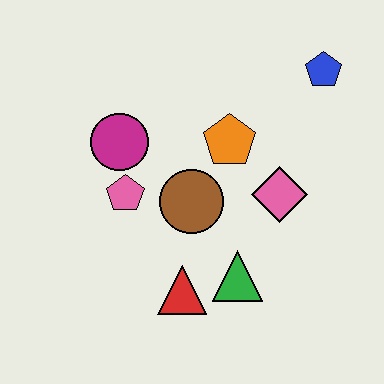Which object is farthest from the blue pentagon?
The red triangle is farthest from the blue pentagon.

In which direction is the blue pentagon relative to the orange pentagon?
The blue pentagon is to the right of the orange pentagon.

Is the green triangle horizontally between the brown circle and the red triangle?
No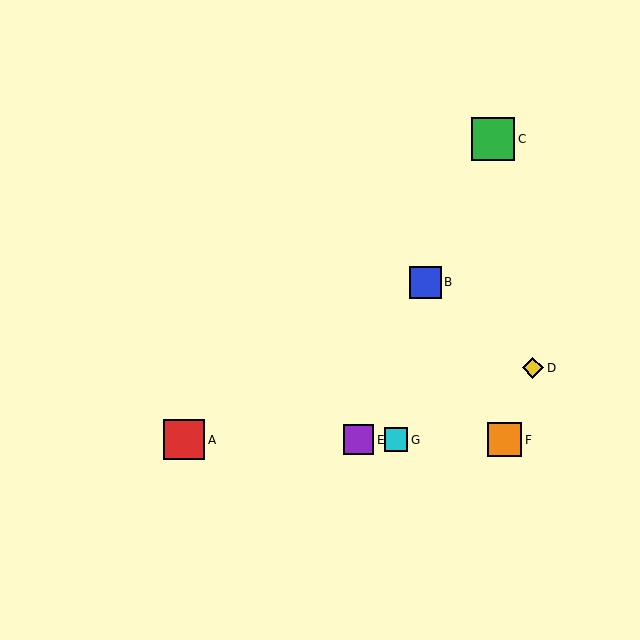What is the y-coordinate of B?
Object B is at y≈282.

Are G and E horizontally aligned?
Yes, both are at y≈440.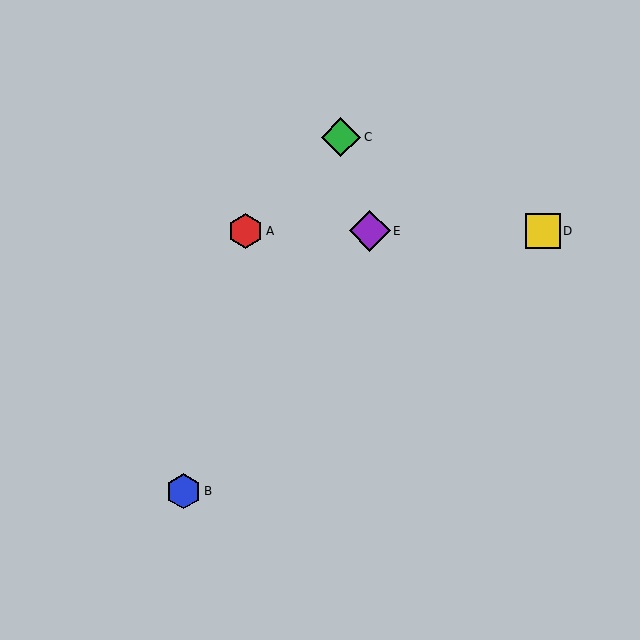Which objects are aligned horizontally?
Objects A, D, E are aligned horizontally.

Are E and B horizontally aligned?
No, E is at y≈231 and B is at y≈491.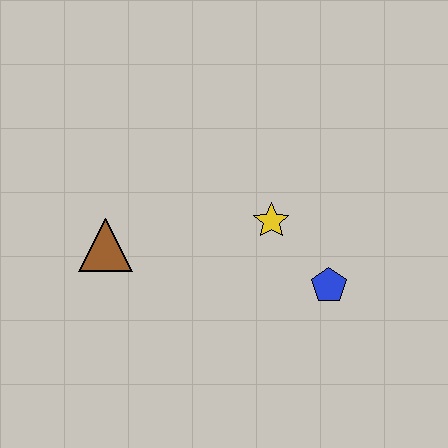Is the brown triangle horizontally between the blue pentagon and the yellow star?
No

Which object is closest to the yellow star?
The blue pentagon is closest to the yellow star.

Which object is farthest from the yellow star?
The brown triangle is farthest from the yellow star.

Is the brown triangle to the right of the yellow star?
No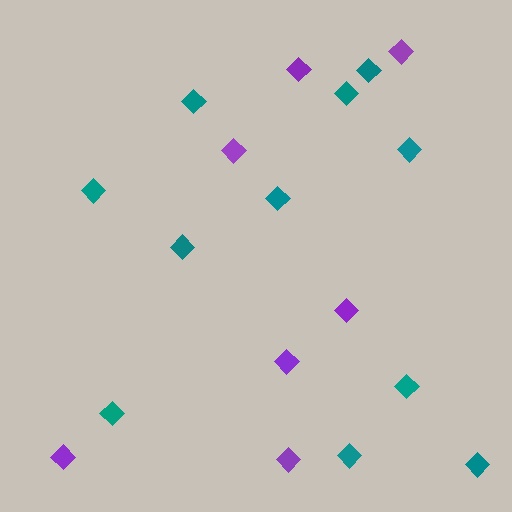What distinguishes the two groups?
There are 2 groups: one group of purple diamonds (7) and one group of teal diamonds (11).